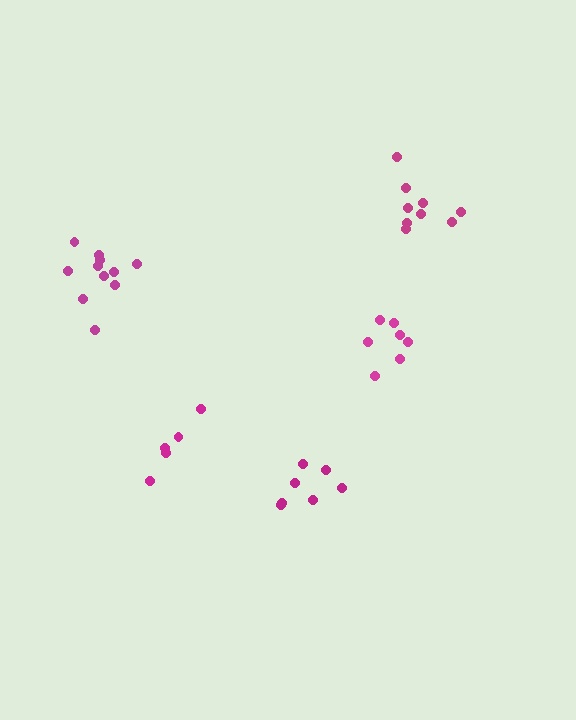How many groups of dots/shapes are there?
There are 5 groups.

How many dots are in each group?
Group 1: 7 dots, Group 2: 5 dots, Group 3: 7 dots, Group 4: 9 dots, Group 5: 11 dots (39 total).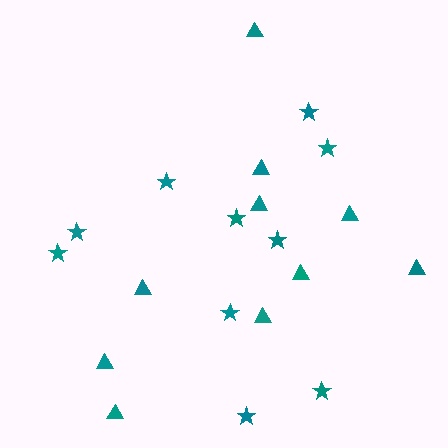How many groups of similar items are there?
There are 2 groups: one group of stars (10) and one group of triangles (10).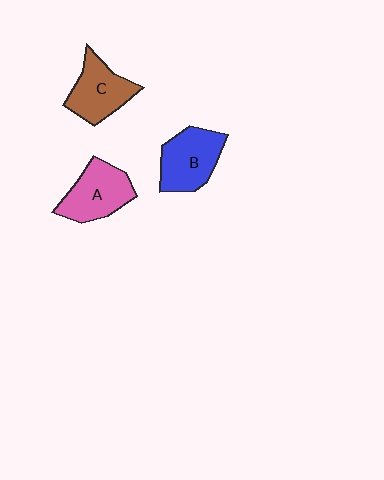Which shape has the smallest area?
Shape C (brown).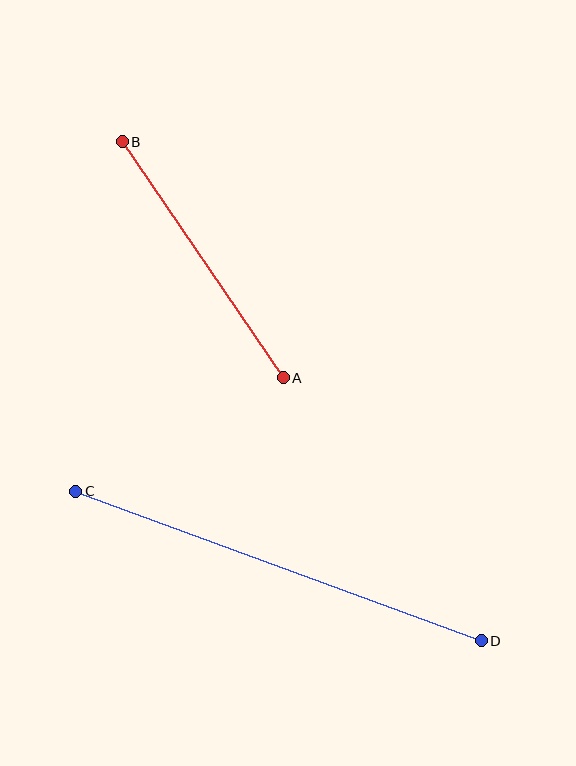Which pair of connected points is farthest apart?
Points C and D are farthest apart.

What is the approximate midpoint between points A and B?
The midpoint is at approximately (203, 260) pixels.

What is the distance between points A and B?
The distance is approximately 286 pixels.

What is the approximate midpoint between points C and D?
The midpoint is at approximately (278, 566) pixels.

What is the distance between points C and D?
The distance is approximately 432 pixels.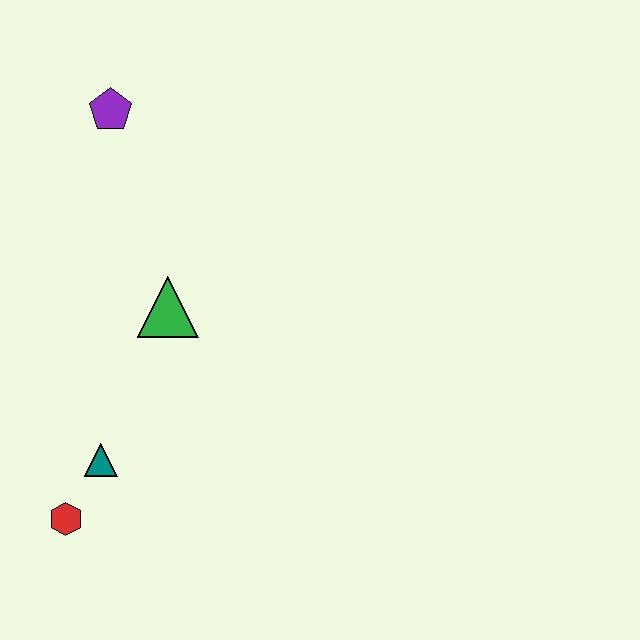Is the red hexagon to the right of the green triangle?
No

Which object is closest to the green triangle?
The teal triangle is closest to the green triangle.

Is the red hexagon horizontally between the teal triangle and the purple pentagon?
No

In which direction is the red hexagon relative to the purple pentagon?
The red hexagon is below the purple pentagon.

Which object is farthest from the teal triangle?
The purple pentagon is farthest from the teal triangle.